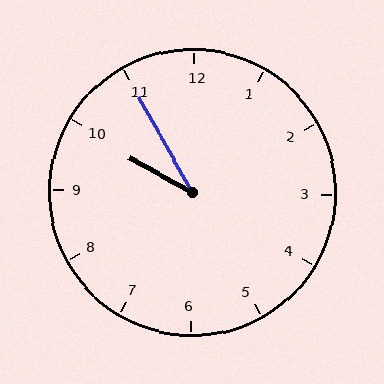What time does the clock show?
9:55.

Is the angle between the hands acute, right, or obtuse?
It is acute.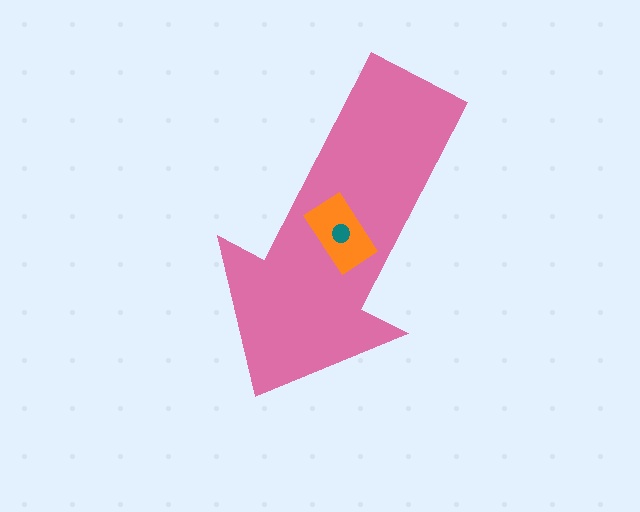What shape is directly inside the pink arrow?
The orange rectangle.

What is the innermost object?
The teal circle.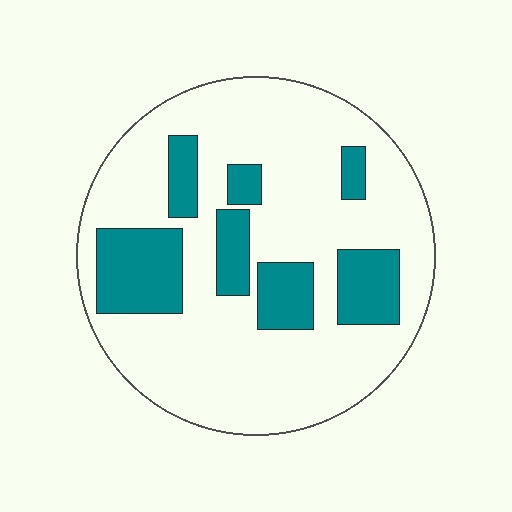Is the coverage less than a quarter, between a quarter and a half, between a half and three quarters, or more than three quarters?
Less than a quarter.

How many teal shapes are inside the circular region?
7.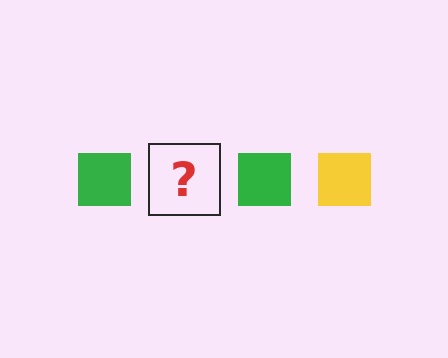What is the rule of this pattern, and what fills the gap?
The rule is that the pattern cycles through green, yellow squares. The gap should be filled with a yellow square.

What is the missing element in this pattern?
The missing element is a yellow square.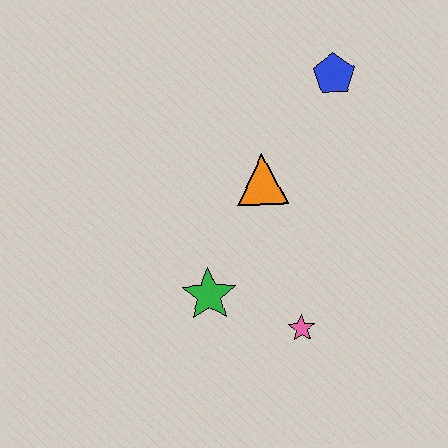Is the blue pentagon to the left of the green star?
No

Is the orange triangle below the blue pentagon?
Yes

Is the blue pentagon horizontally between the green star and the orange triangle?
No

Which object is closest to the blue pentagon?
The orange triangle is closest to the blue pentagon.